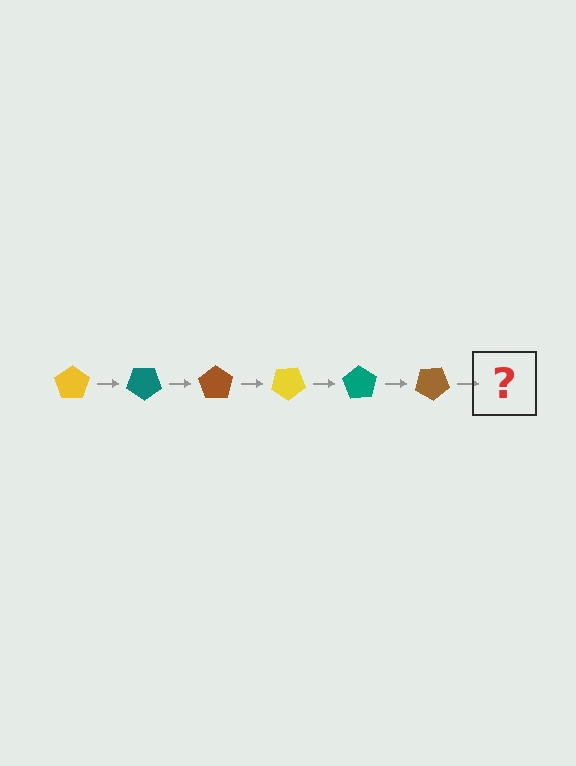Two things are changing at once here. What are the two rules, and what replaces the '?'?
The two rules are that it rotates 35 degrees each step and the color cycles through yellow, teal, and brown. The '?' should be a yellow pentagon, rotated 210 degrees from the start.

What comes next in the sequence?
The next element should be a yellow pentagon, rotated 210 degrees from the start.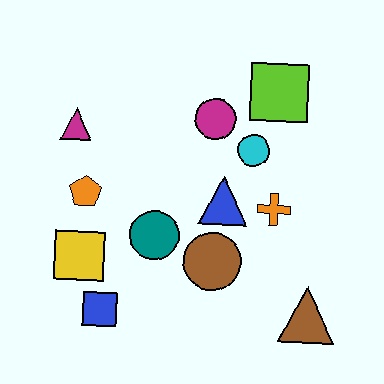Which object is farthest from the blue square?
The lime square is farthest from the blue square.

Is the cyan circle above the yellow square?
Yes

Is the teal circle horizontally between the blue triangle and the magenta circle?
No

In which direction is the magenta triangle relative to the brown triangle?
The magenta triangle is to the left of the brown triangle.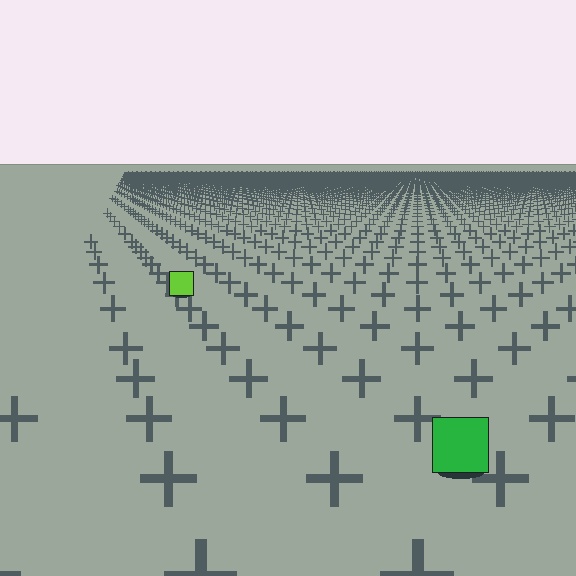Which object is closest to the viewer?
The green square is closest. The texture marks near it are larger and more spread out.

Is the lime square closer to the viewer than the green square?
No. The green square is closer — you can tell from the texture gradient: the ground texture is coarser near it.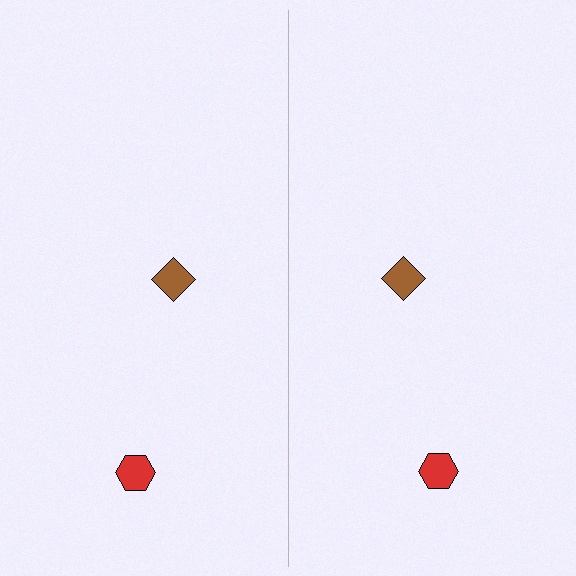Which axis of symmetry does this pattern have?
The pattern has a vertical axis of symmetry running through the center of the image.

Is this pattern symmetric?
Yes, this pattern has bilateral (reflection) symmetry.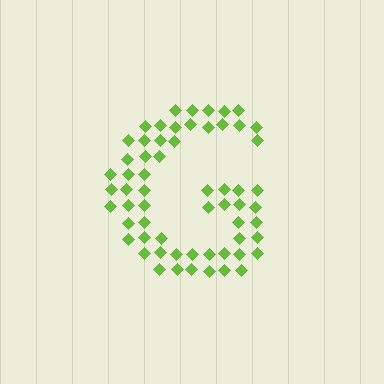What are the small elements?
The small elements are diamonds.